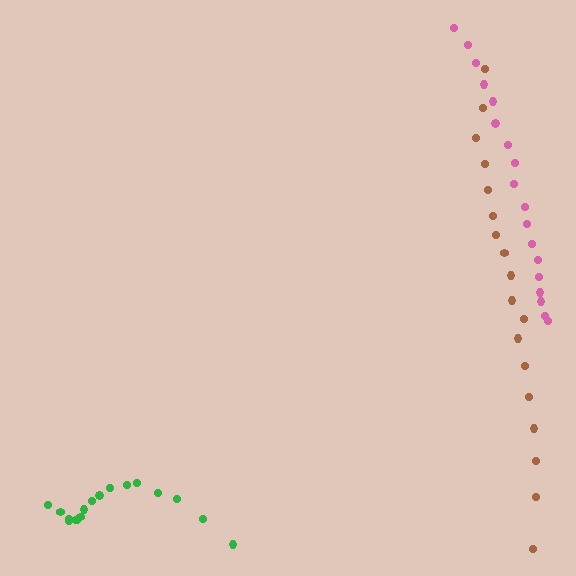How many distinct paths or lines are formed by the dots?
There are 3 distinct paths.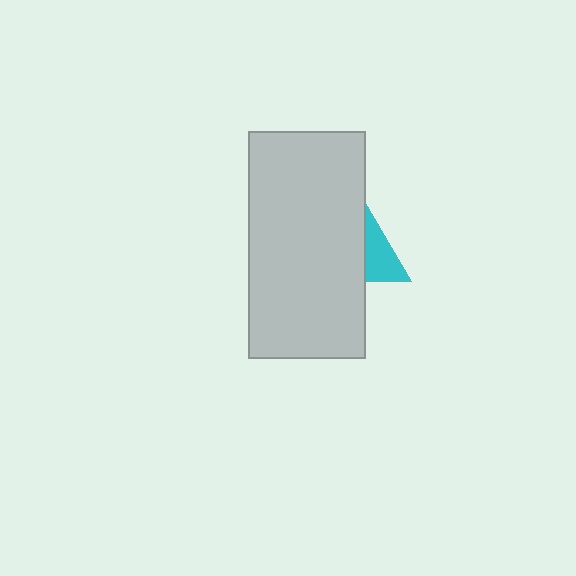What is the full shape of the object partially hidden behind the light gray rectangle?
The partially hidden object is a cyan triangle.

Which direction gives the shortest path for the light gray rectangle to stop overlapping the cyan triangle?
Moving left gives the shortest separation.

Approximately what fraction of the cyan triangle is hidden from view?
Roughly 67% of the cyan triangle is hidden behind the light gray rectangle.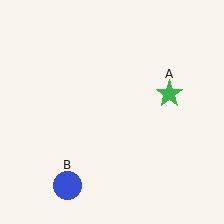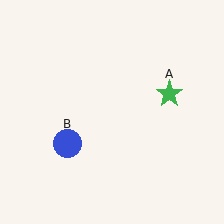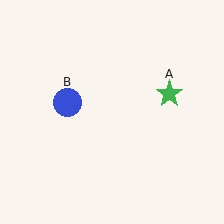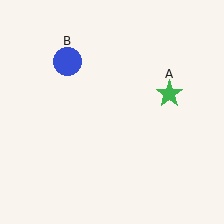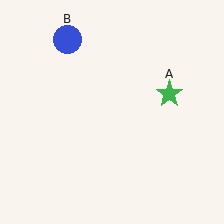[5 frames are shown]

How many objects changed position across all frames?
1 object changed position: blue circle (object B).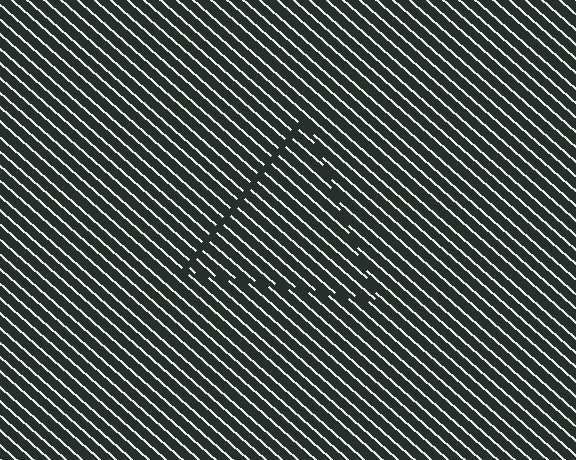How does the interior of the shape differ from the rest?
The interior of the shape contains the same grating, shifted by half a period — the contour is defined by the phase discontinuity where line-ends from the inner and outer gratings abut.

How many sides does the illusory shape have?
3 sides — the line-ends trace a triangle.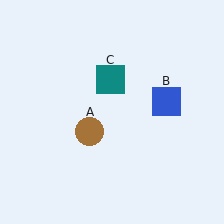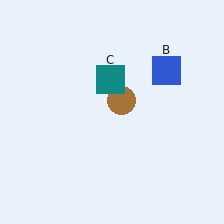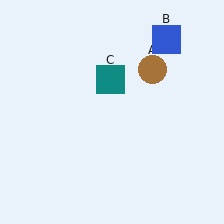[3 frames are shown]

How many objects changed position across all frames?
2 objects changed position: brown circle (object A), blue square (object B).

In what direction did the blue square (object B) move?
The blue square (object B) moved up.